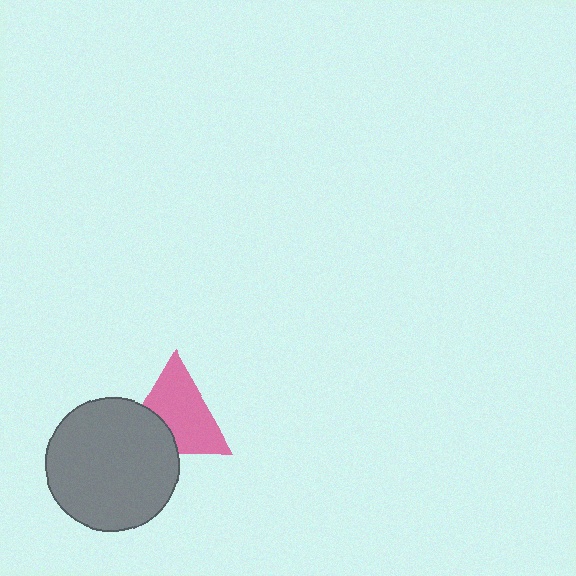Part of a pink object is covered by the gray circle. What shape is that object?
It is a triangle.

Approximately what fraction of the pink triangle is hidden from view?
Roughly 30% of the pink triangle is hidden behind the gray circle.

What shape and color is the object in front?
The object in front is a gray circle.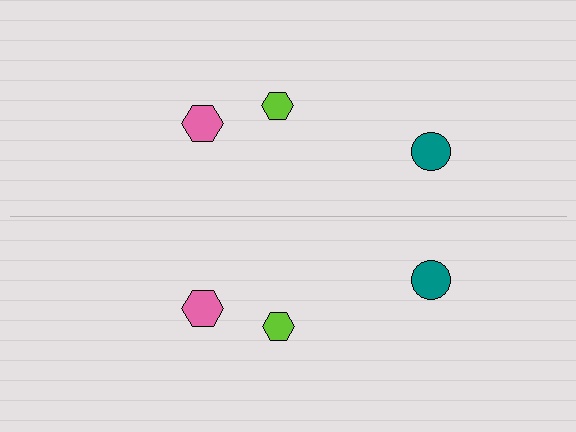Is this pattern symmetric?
Yes, this pattern has bilateral (reflection) symmetry.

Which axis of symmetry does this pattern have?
The pattern has a horizontal axis of symmetry running through the center of the image.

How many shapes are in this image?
There are 6 shapes in this image.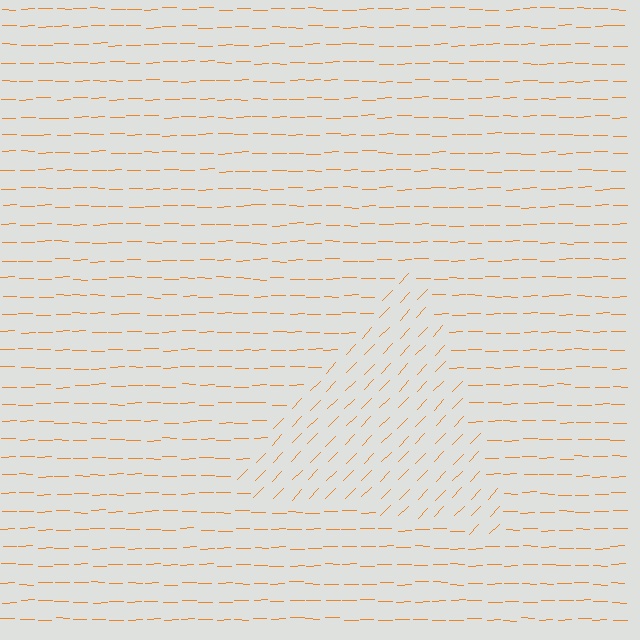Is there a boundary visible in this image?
Yes, there is a texture boundary formed by a change in line orientation.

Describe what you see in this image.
The image is filled with small orange line segments. A triangle region in the image has lines oriented differently from the surrounding lines, creating a visible texture boundary.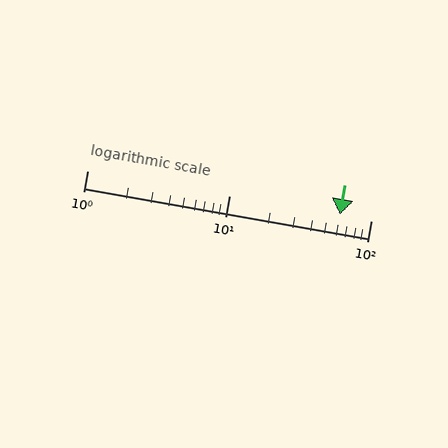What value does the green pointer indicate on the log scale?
The pointer indicates approximately 60.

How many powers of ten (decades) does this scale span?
The scale spans 2 decades, from 1 to 100.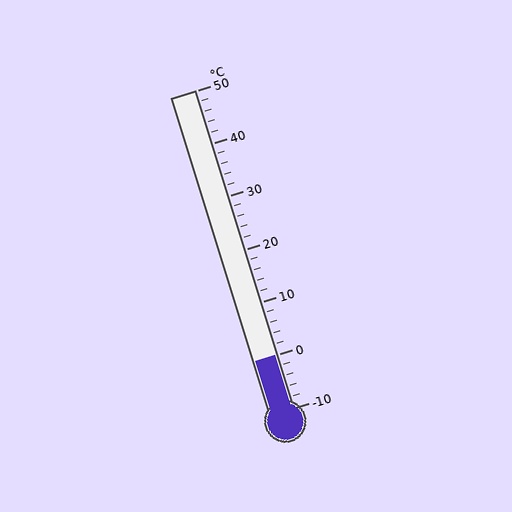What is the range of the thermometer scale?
The thermometer scale ranges from -10°C to 50°C.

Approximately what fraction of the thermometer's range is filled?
The thermometer is filled to approximately 15% of its range.